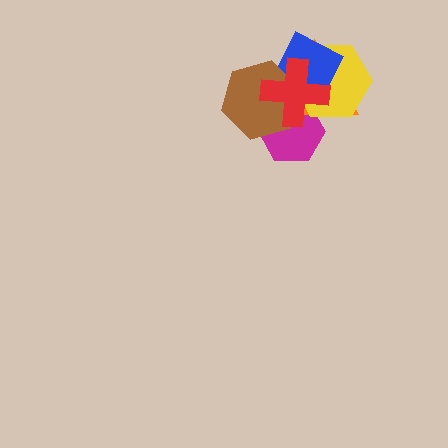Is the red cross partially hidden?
No, no other shape covers it.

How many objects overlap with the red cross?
5 objects overlap with the red cross.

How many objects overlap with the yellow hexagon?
5 objects overlap with the yellow hexagon.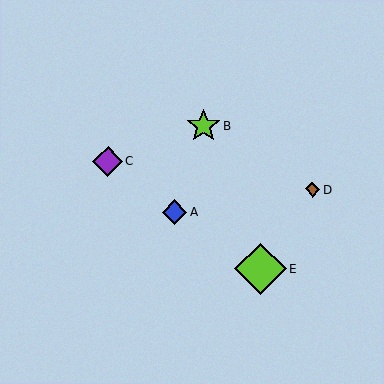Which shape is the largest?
The lime diamond (labeled E) is the largest.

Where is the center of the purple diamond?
The center of the purple diamond is at (108, 161).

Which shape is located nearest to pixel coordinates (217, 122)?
The lime star (labeled B) at (203, 126) is nearest to that location.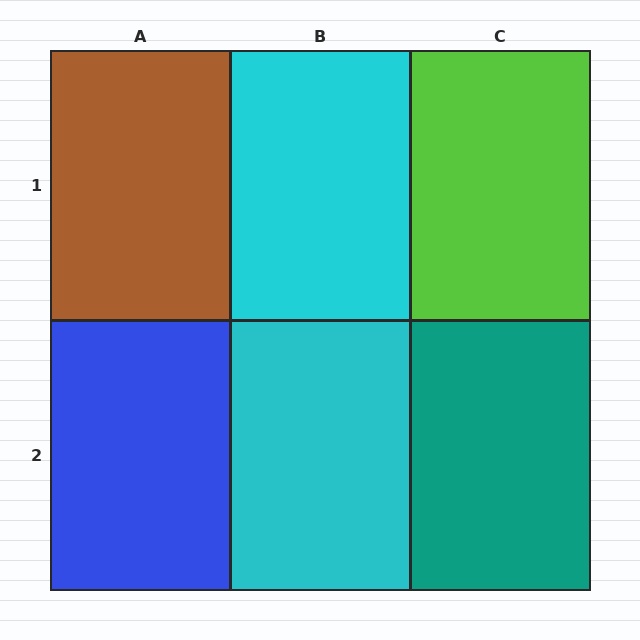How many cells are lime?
1 cell is lime.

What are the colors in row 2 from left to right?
Blue, cyan, teal.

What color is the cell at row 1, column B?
Cyan.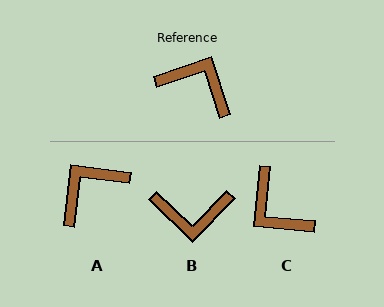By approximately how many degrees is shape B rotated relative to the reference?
Approximately 152 degrees clockwise.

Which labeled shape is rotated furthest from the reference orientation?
C, about 156 degrees away.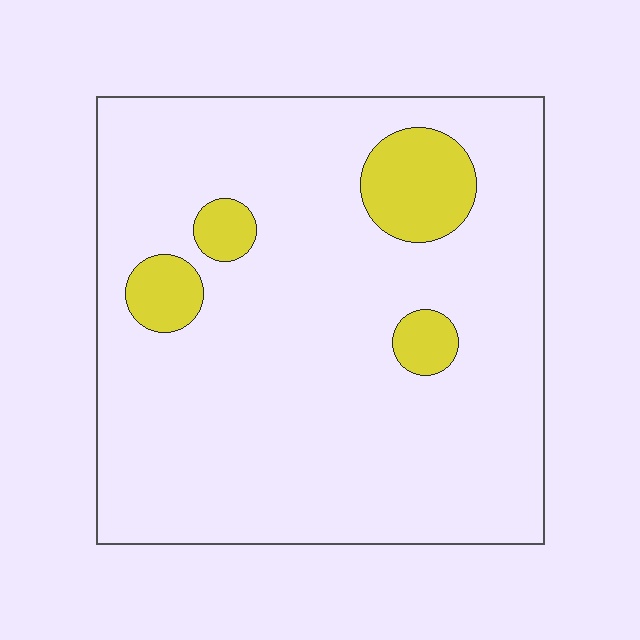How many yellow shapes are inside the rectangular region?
4.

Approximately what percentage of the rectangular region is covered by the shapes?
Approximately 10%.